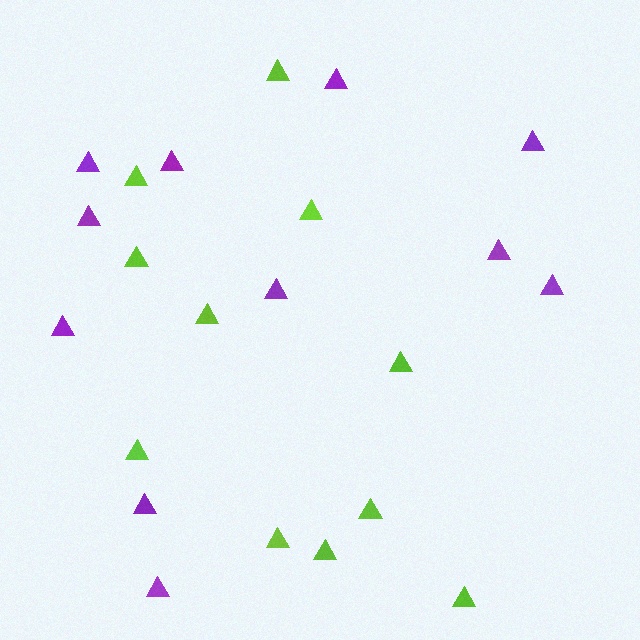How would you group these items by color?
There are 2 groups: one group of lime triangles (11) and one group of purple triangles (11).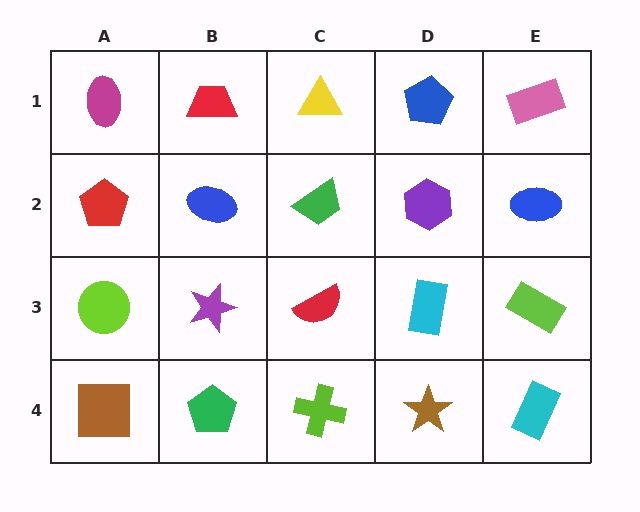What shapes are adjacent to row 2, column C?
A yellow triangle (row 1, column C), a red semicircle (row 3, column C), a blue ellipse (row 2, column B), a purple hexagon (row 2, column D).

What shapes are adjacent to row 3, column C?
A green trapezoid (row 2, column C), a lime cross (row 4, column C), a purple star (row 3, column B), a cyan rectangle (row 3, column D).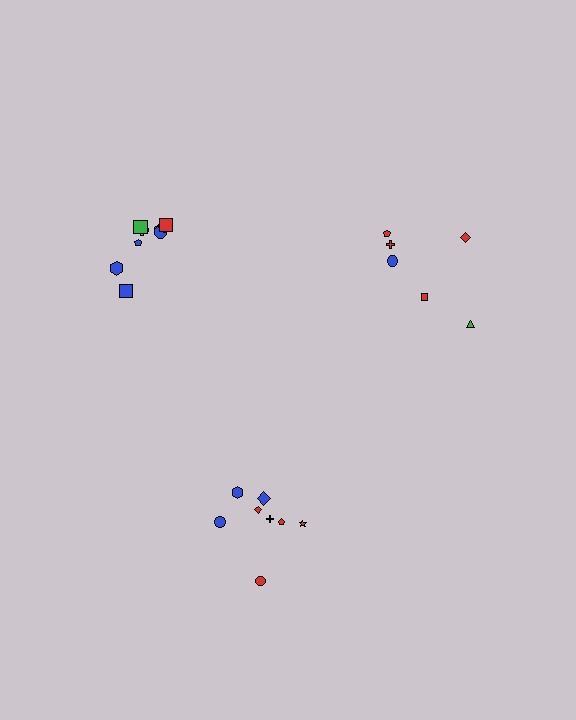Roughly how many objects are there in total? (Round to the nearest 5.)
Roughly 25 objects in total.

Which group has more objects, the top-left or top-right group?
The top-left group.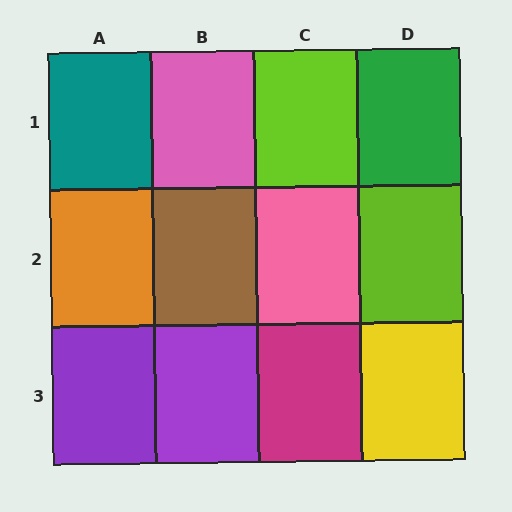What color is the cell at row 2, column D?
Lime.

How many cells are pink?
2 cells are pink.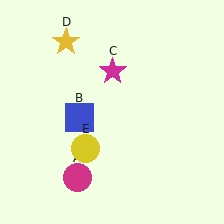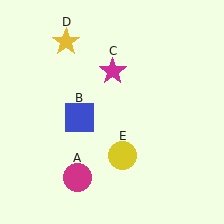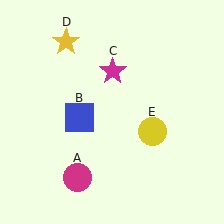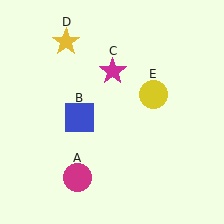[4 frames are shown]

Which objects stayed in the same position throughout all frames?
Magenta circle (object A) and blue square (object B) and magenta star (object C) and yellow star (object D) remained stationary.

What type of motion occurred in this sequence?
The yellow circle (object E) rotated counterclockwise around the center of the scene.